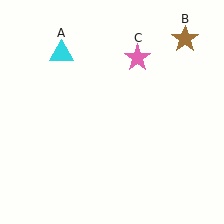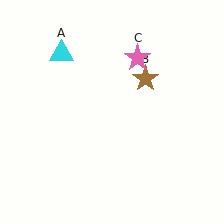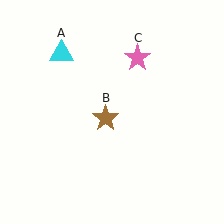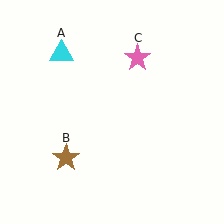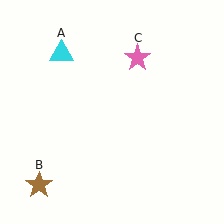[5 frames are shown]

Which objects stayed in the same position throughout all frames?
Cyan triangle (object A) and pink star (object C) remained stationary.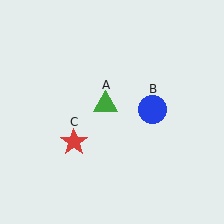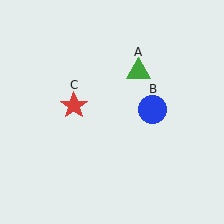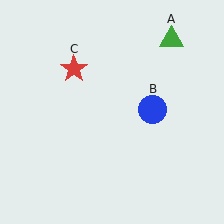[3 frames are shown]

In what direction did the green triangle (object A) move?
The green triangle (object A) moved up and to the right.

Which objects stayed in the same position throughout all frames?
Blue circle (object B) remained stationary.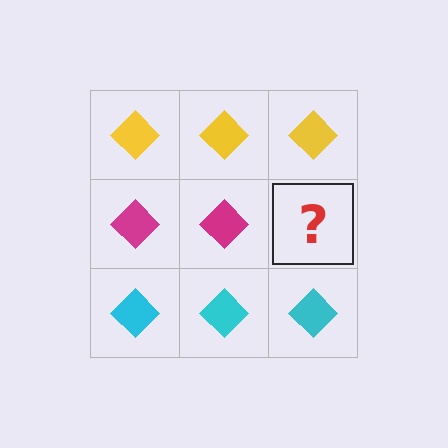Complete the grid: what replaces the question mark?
The question mark should be replaced with a magenta diamond.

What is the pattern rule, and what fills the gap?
The rule is that each row has a consistent color. The gap should be filled with a magenta diamond.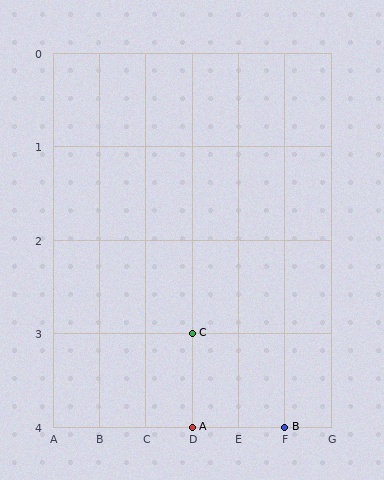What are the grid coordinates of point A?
Point A is at grid coordinates (D, 4).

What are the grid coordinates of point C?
Point C is at grid coordinates (D, 3).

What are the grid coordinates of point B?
Point B is at grid coordinates (F, 4).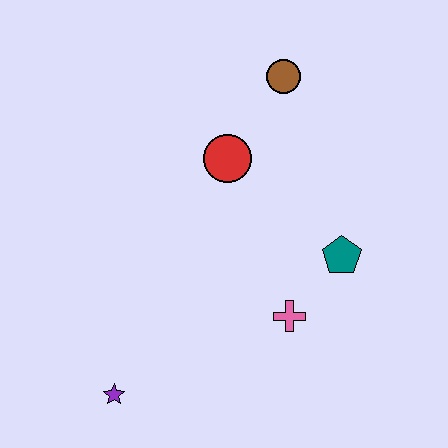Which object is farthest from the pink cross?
The brown circle is farthest from the pink cross.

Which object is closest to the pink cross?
The teal pentagon is closest to the pink cross.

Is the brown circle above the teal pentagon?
Yes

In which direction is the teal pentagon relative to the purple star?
The teal pentagon is to the right of the purple star.